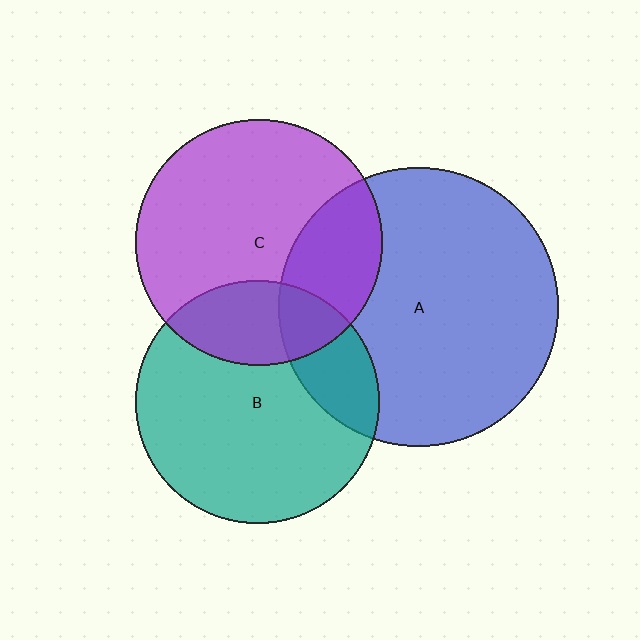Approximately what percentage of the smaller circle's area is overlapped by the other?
Approximately 25%.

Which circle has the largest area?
Circle A (blue).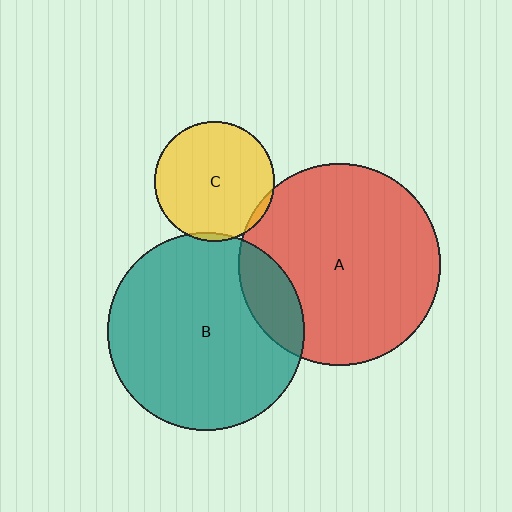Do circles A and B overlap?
Yes.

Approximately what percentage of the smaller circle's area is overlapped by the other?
Approximately 15%.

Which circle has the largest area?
Circle A (red).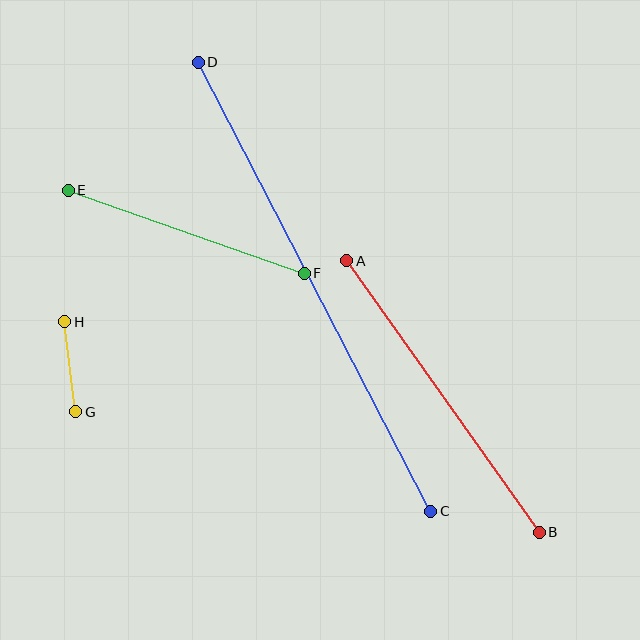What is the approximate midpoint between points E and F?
The midpoint is at approximately (186, 232) pixels.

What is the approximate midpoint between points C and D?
The midpoint is at approximately (315, 287) pixels.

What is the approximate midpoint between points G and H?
The midpoint is at approximately (70, 367) pixels.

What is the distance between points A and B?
The distance is approximately 333 pixels.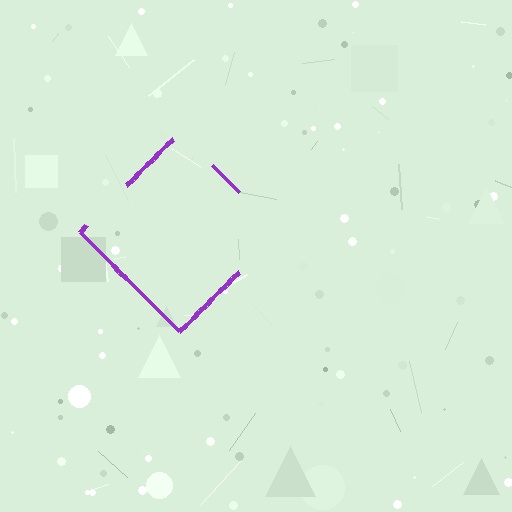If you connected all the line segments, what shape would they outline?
They would outline a diamond.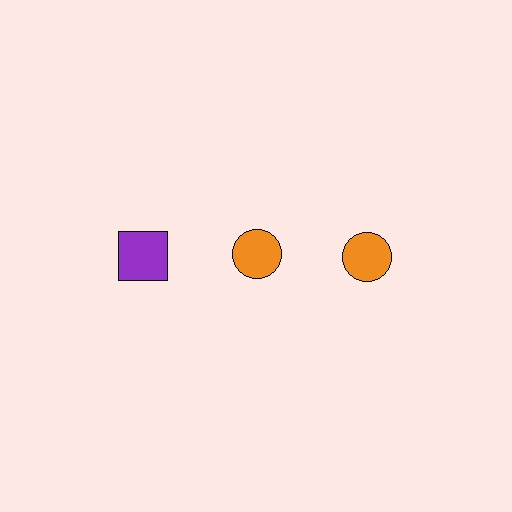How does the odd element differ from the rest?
It differs in both color (purple instead of orange) and shape (square instead of circle).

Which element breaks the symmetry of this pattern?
The purple square in the top row, leftmost column breaks the symmetry. All other shapes are orange circles.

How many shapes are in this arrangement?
There are 3 shapes arranged in a grid pattern.